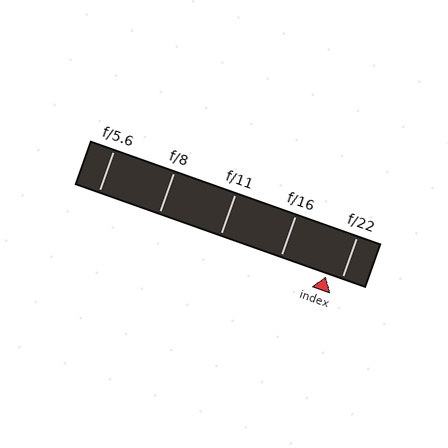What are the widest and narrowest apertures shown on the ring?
The widest aperture shown is f/5.6 and the narrowest is f/22.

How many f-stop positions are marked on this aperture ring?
There are 5 f-stop positions marked.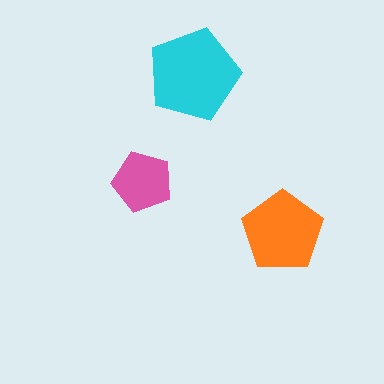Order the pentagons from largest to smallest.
the cyan one, the orange one, the pink one.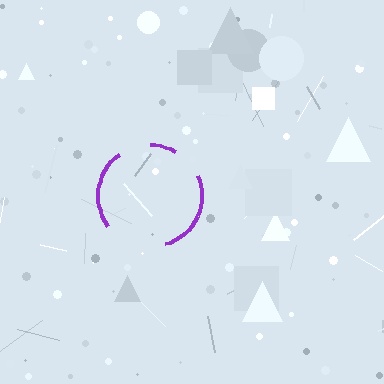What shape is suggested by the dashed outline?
The dashed outline suggests a circle.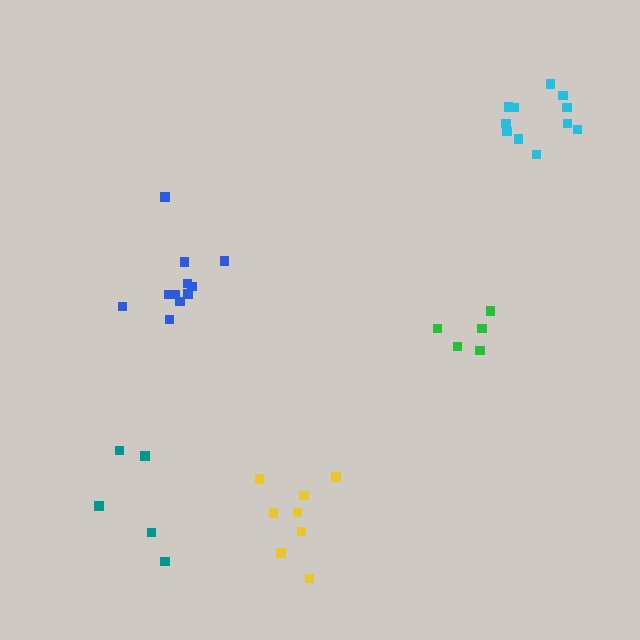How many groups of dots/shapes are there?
There are 5 groups.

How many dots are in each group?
Group 1: 11 dots, Group 2: 5 dots, Group 3: 11 dots, Group 4: 8 dots, Group 5: 5 dots (40 total).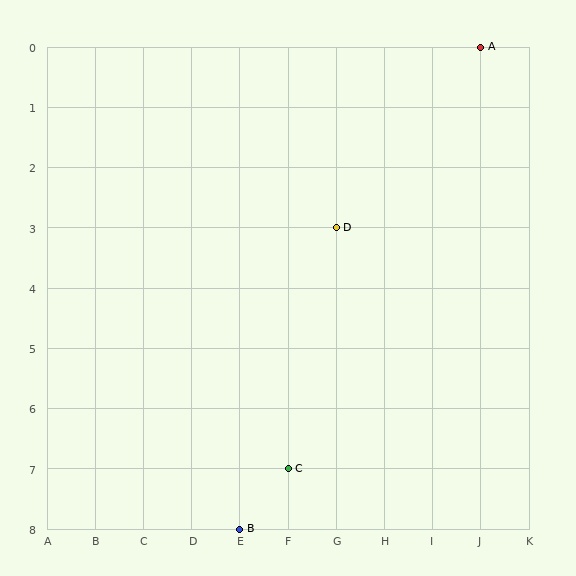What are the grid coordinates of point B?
Point B is at grid coordinates (E, 8).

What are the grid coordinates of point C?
Point C is at grid coordinates (F, 7).